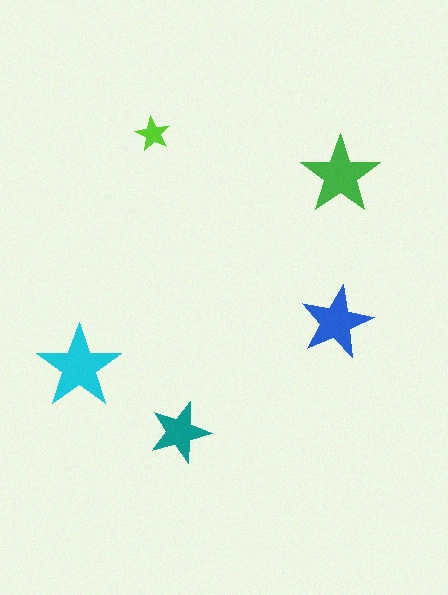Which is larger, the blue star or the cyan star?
The cyan one.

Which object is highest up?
The lime star is topmost.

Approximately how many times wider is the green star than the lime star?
About 2.5 times wider.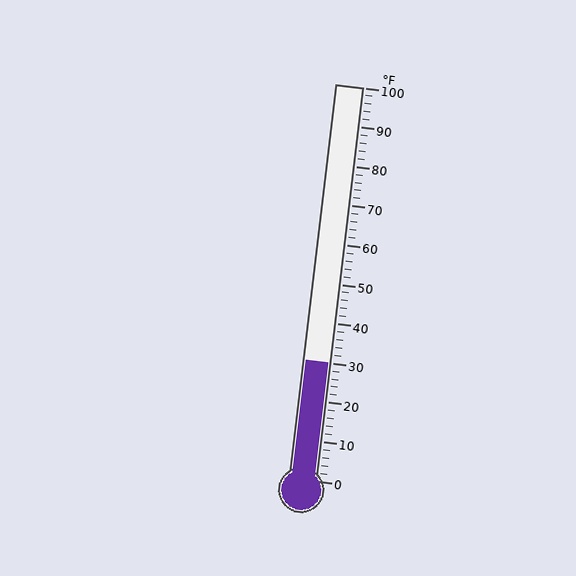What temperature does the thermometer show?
The thermometer shows approximately 30°F.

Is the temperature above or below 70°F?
The temperature is below 70°F.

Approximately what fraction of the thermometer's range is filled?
The thermometer is filled to approximately 30% of its range.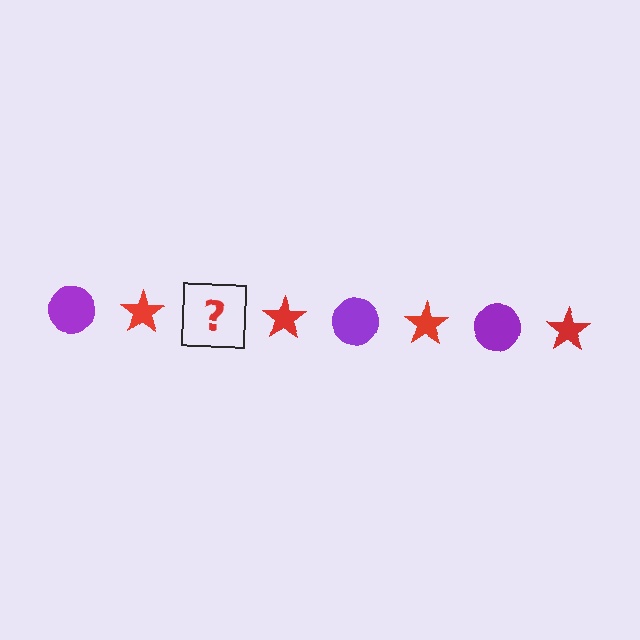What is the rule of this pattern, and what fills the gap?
The rule is that the pattern alternates between purple circle and red star. The gap should be filled with a purple circle.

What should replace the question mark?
The question mark should be replaced with a purple circle.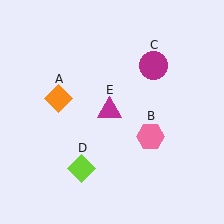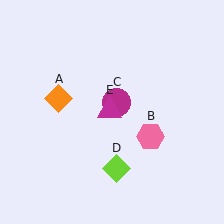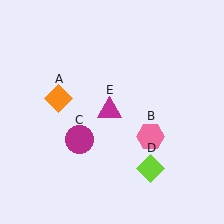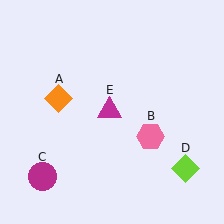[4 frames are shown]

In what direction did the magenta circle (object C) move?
The magenta circle (object C) moved down and to the left.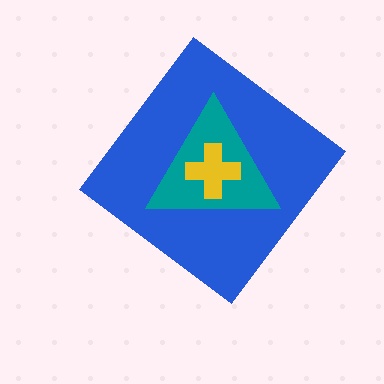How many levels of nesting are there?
3.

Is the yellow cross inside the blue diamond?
Yes.